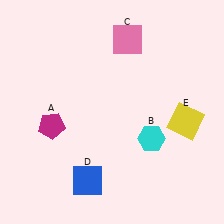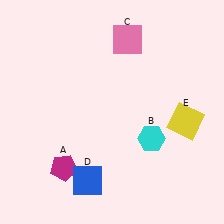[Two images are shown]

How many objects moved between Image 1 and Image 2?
1 object moved between the two images.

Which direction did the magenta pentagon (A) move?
The magenta pentagon (A) moved down.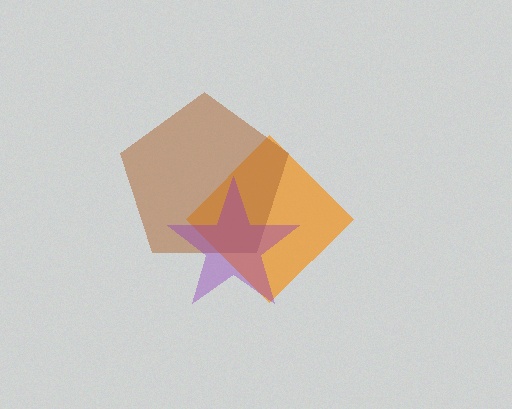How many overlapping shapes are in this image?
There are 3 overlapping shapes in the image.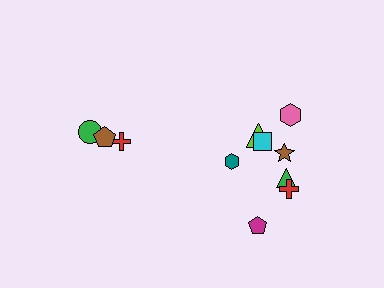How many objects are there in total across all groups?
There are 12 objects.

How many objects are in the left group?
There are 4 objects.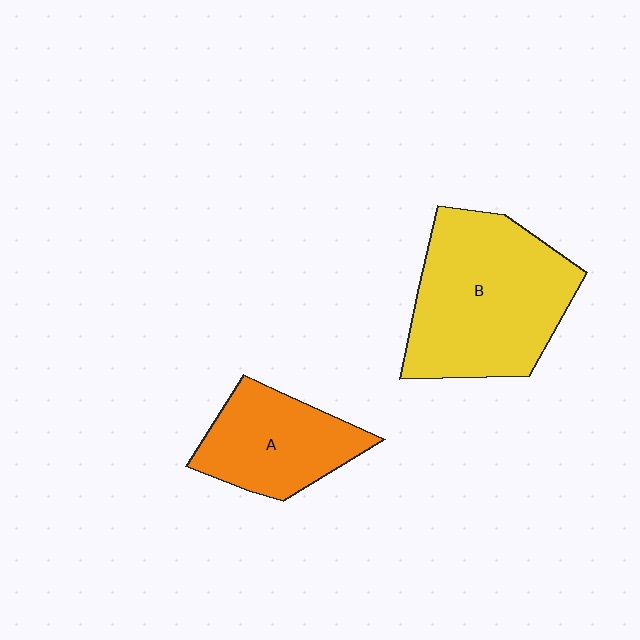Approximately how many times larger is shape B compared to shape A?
Approximately 1.7 times.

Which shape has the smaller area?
Shape A (orange).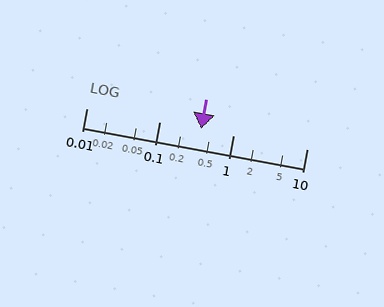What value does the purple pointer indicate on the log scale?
The pointer indicates approximately 0.36.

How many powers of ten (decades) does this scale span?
The scale spans 3 decades, from 0.01 to 10.